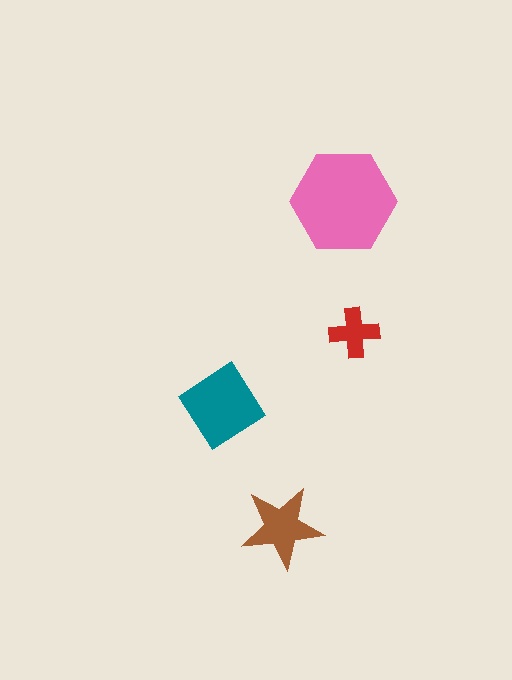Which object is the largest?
The pink hexagon.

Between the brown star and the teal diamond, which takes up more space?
The teal diamond.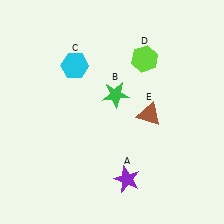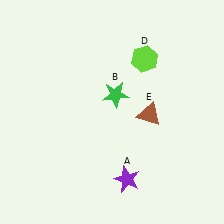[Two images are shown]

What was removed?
The cyan hexagon (C) was removed in Image 2.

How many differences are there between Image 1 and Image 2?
There is 1 difference between the two images.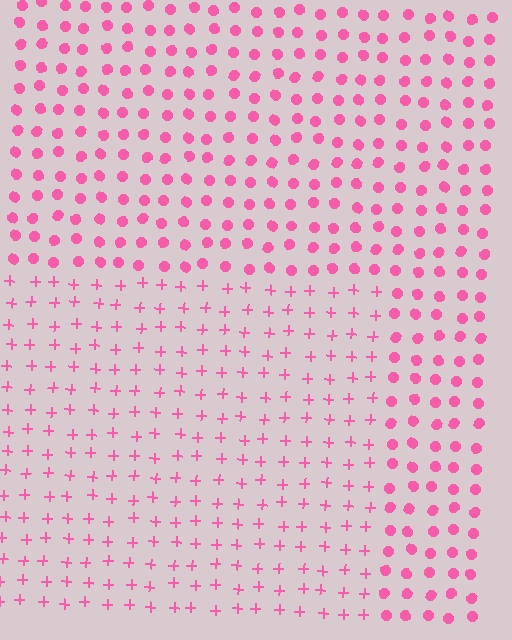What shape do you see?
I see a rectangle.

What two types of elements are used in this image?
The image uses plus signs inside the rectangle region and circles outside it.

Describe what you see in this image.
The image is filled with small pink elements arranged in a uniform grid. A rectangle-shaped region contains plus signs, while the surrounding area contains circles. The boundary is defined purely by the change in element shape.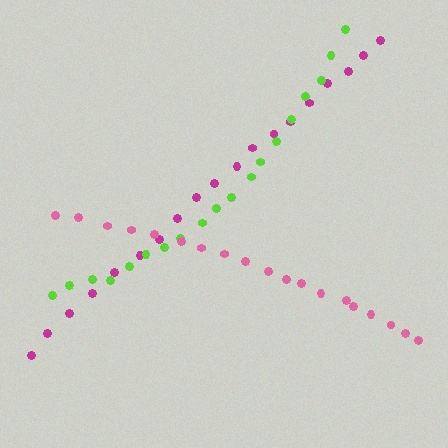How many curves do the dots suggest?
There are 3 distinct paths.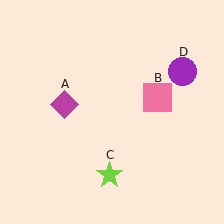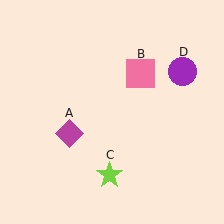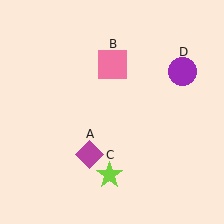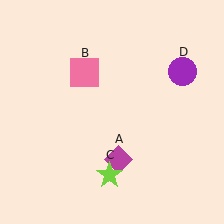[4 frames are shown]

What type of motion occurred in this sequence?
The magenta diamond (object A), pink square (object B) rotated counterclockwise around the center of the scene.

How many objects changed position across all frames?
2 objects changed position: magenta diamond (object A), pink square (object B).